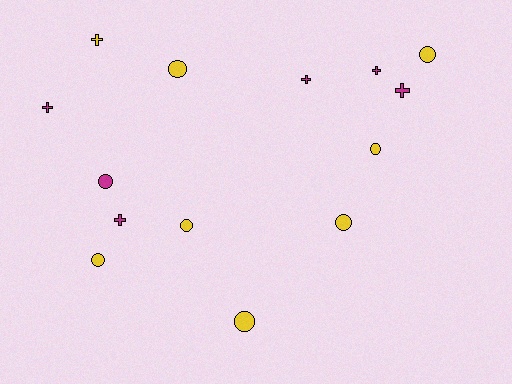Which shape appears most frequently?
Circle, with 8 objects.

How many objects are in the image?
There are 14 objects.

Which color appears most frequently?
Yellow, with 8 objects.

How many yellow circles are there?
There are 7 yellow circles.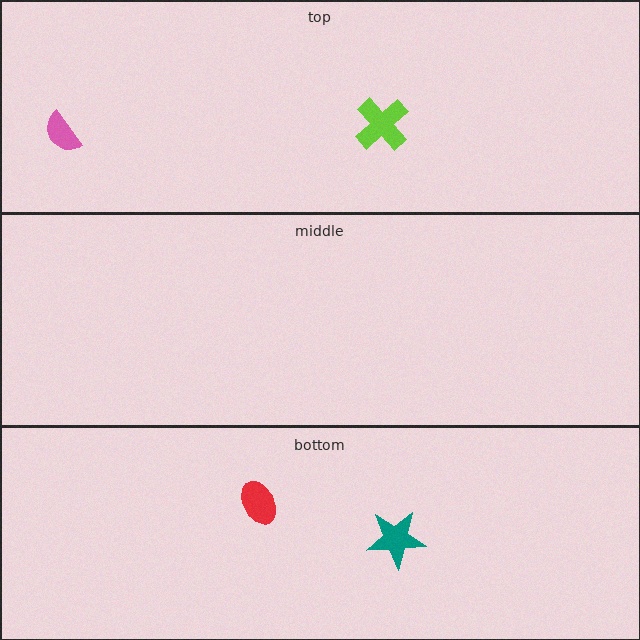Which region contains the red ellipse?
The bottom region.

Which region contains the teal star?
The bottom region.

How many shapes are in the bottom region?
2.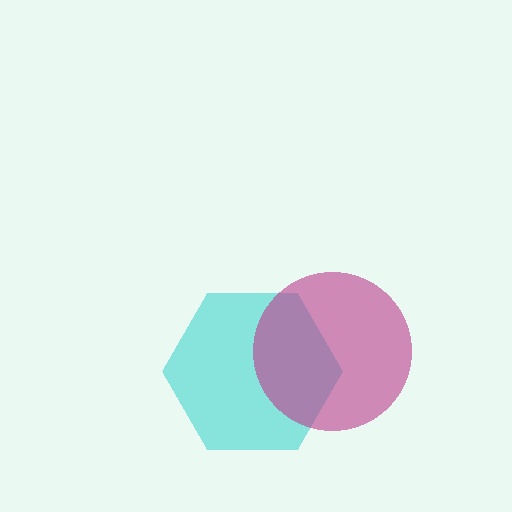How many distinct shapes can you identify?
There are 2 distinct shapes: a cyan hexagon, a magenta circle.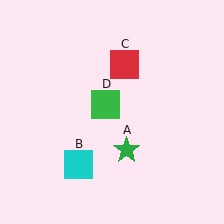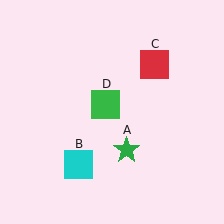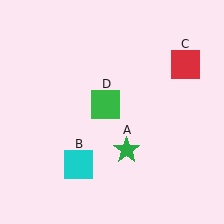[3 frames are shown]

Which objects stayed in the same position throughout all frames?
Green star (object A) and cyan square (object B) and green square (object D) remained stationary.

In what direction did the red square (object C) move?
The red square (object C) moved right.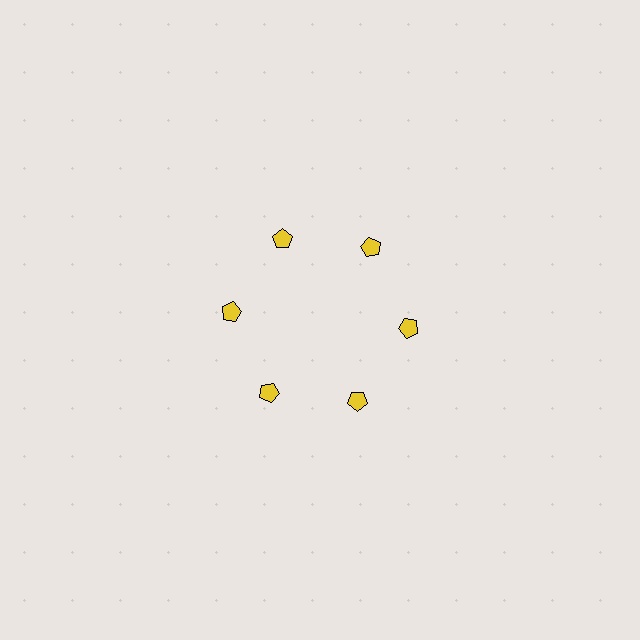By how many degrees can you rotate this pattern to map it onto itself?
The pattern maps onto itself every 60 degrees of rotation.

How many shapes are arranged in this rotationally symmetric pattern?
There are 6 shapes, arranged in 6 groups of 1.